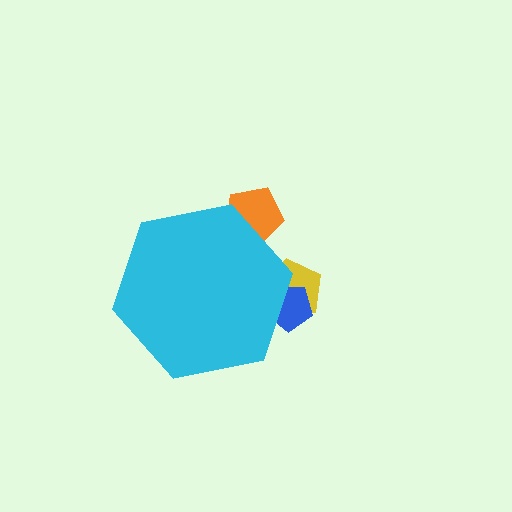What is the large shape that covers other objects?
A cyan hexagon.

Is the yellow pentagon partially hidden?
Yes, the yellow pentagon is partially hidden behind the cyan hexagon.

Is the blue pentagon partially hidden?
Yes, the blue pentagon is partially hidden behind the cyan hexagon.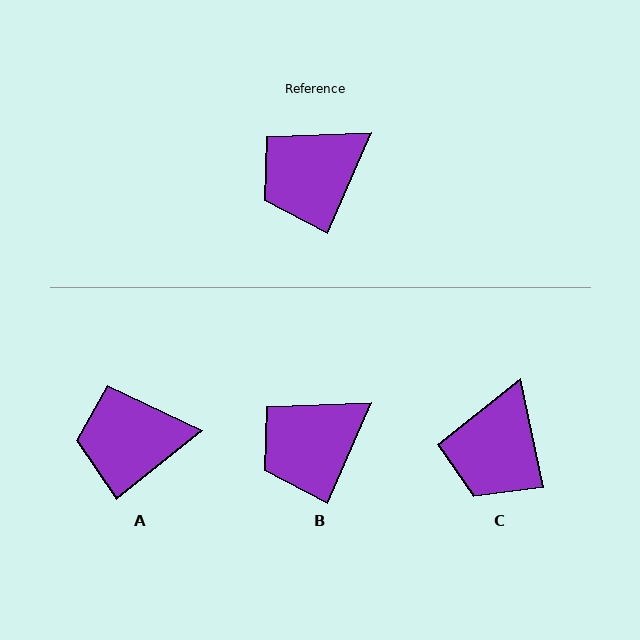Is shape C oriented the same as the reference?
No, it is off by about 36 degrees.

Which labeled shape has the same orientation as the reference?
B.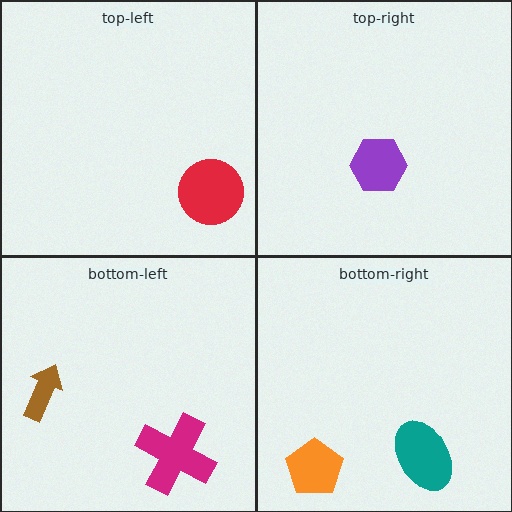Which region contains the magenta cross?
The bottom-left region.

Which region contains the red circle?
The top-left region.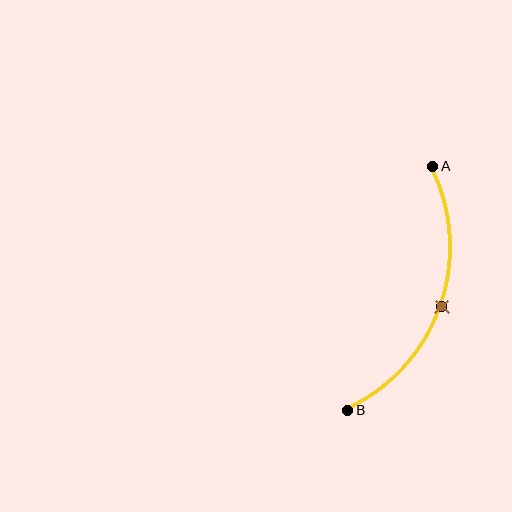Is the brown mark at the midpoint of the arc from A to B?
Yes. The brown mark lies on the arc at equal arc-length from both A and B — it is the arc midpoint.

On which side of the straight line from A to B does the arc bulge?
The arc bulges to the right of the straight line connecting A and B.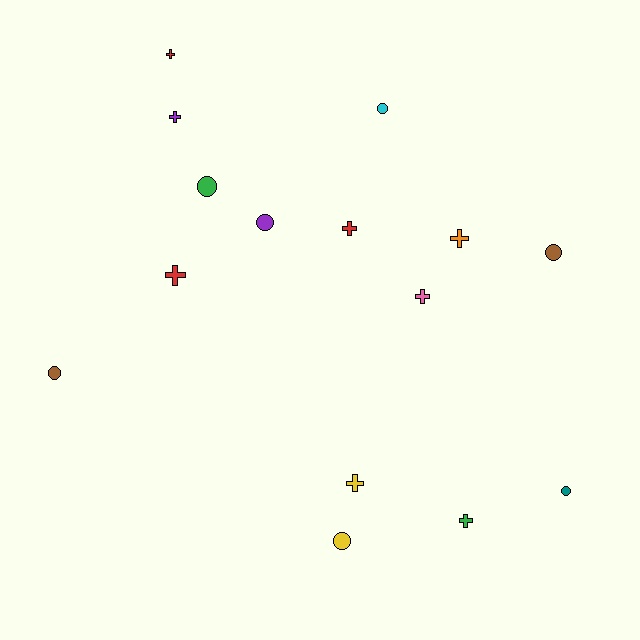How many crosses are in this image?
There are 8 crosses.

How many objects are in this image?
There are 15 objects.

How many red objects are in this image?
There are 3 red objects.